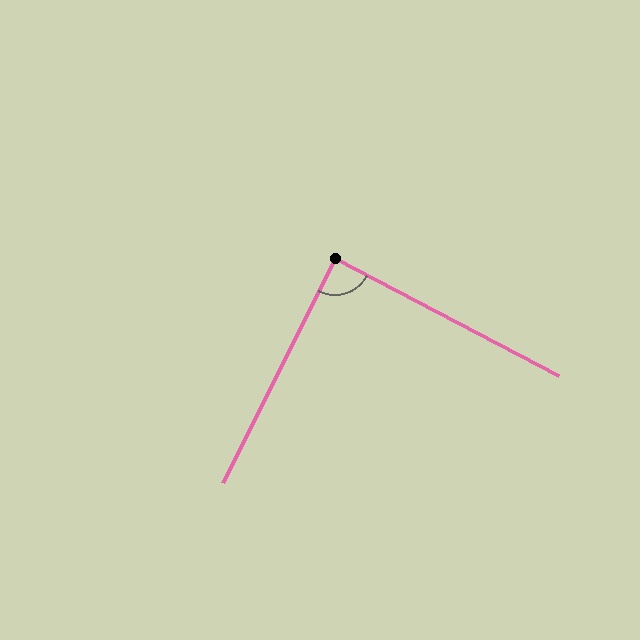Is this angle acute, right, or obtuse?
It is approximately a right angle.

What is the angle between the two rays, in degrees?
Approximately 89 degrees.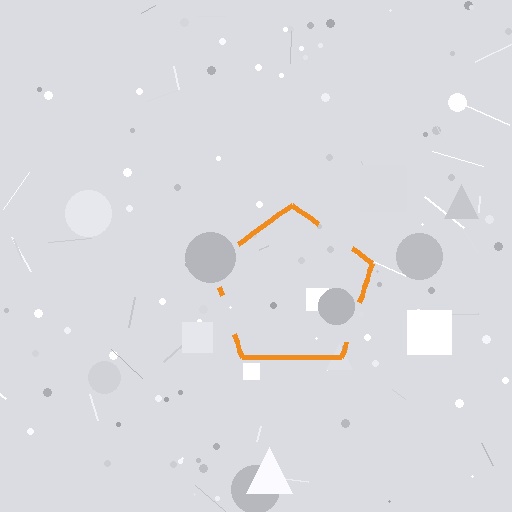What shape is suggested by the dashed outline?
The dashed outline suggests a pentagon.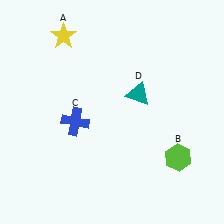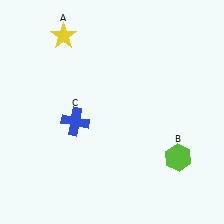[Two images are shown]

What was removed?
The teal triangle (D) was removed in Image 2.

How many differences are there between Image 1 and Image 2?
There is 1 difference between the two images.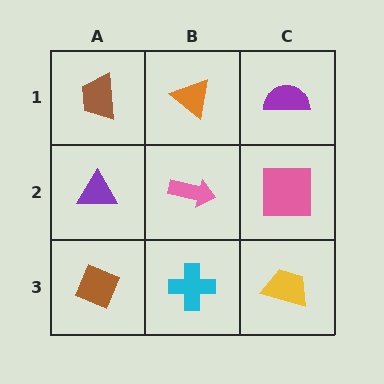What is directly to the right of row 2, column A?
A pink arrow.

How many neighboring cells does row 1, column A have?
2.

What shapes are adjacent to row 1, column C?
A pink square (row 2, column C), an orange triangle (row 1, column B).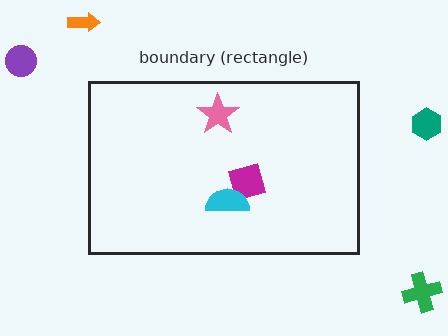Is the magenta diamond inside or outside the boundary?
Inside.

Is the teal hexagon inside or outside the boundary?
Outside.